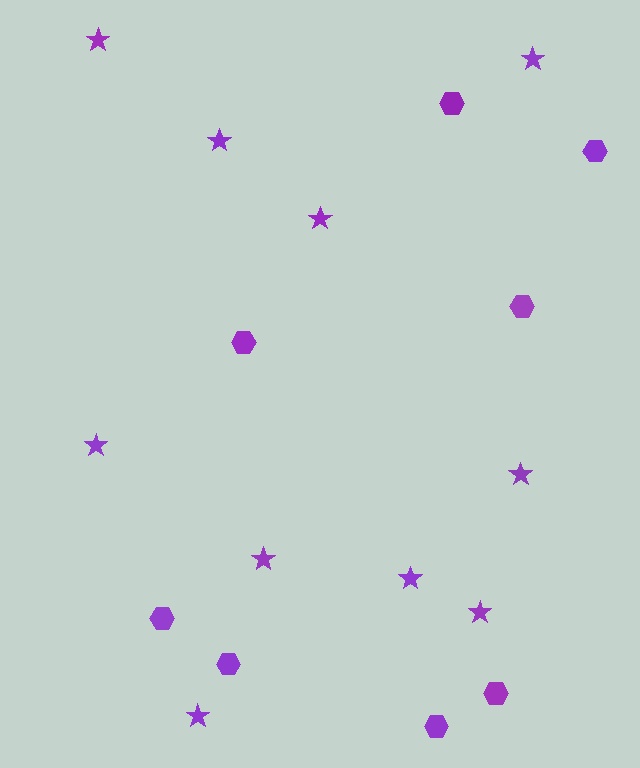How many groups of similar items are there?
There are 2 groups: one group of stars (10) and one group of hexagons (8).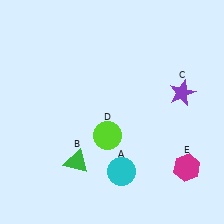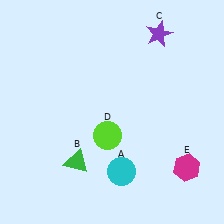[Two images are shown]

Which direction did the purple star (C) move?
The purple star (C) moved up.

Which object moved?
The purple star (C) moved up.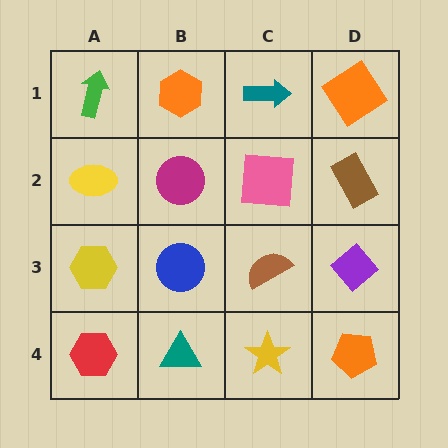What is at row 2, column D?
A brown rectangle.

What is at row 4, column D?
An orange pentagon.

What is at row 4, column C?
A yellow star.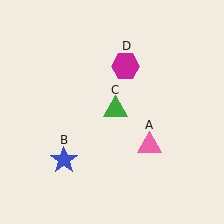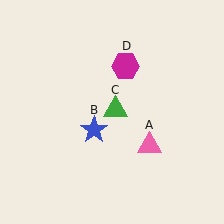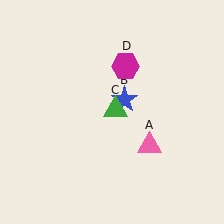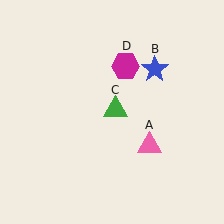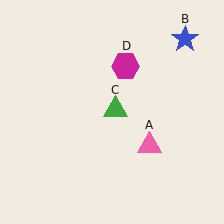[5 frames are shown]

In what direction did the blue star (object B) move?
The blue star (object B) moved up and to the right.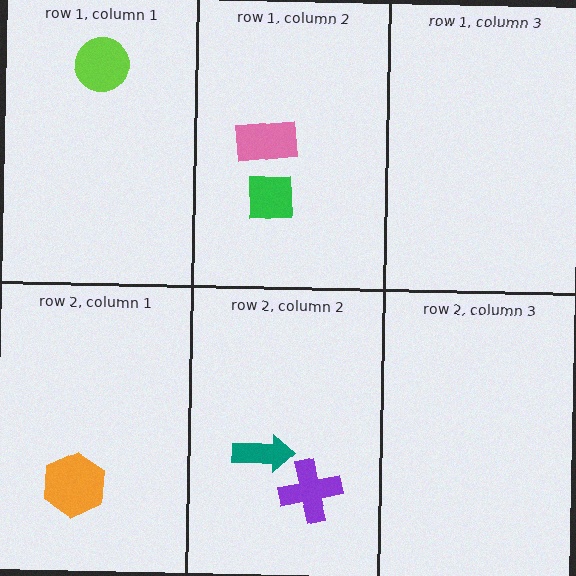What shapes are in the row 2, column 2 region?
The teal arrow, the purple cross.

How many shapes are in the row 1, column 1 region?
1.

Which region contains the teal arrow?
The row 2, column 2 region.